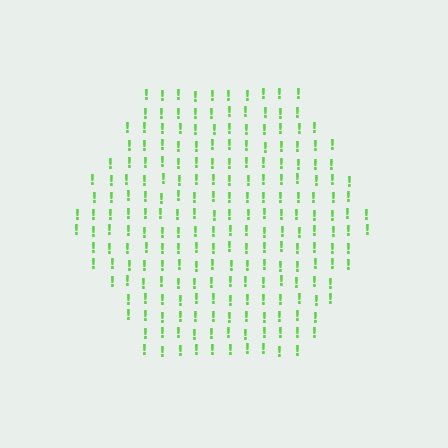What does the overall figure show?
The overall figure shows a hexagon.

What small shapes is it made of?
It is made of small exclamation marks.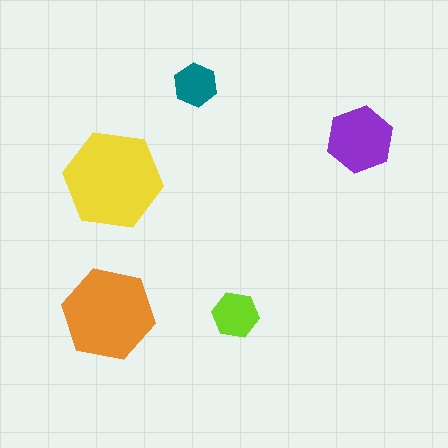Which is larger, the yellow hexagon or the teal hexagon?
The yellow one.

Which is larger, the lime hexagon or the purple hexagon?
The purple one.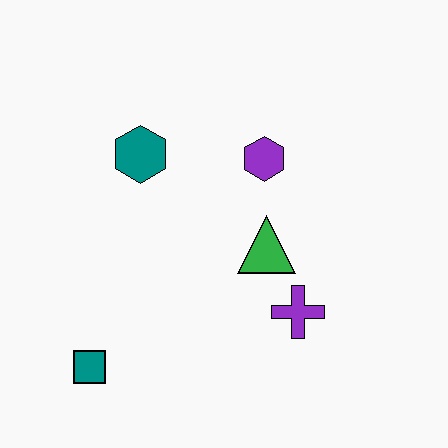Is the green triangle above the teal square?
Yes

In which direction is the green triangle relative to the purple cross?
The green triangle is above the purple cross.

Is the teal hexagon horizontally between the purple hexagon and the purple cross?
No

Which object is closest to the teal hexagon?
The purple hexagon is closest to the teal hexagon.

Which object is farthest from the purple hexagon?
The teal square is farthest from the purple hexagon.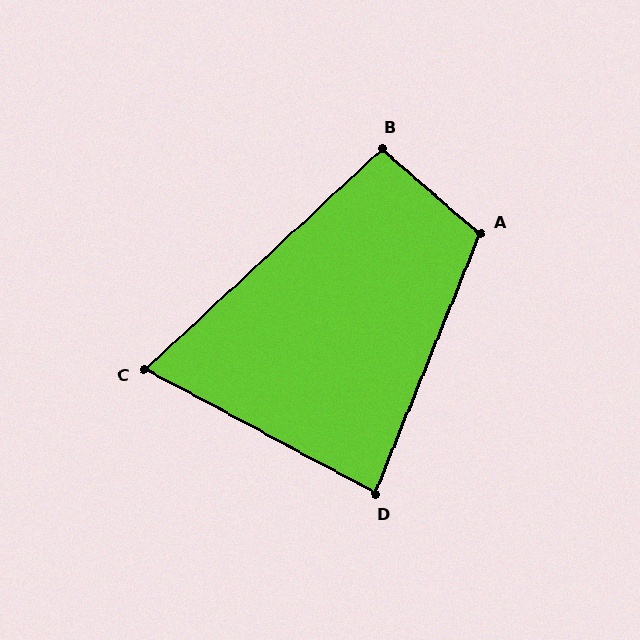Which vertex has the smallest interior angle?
C, at approximately 71 degrees.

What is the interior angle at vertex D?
Approximately 84 degrees (acute).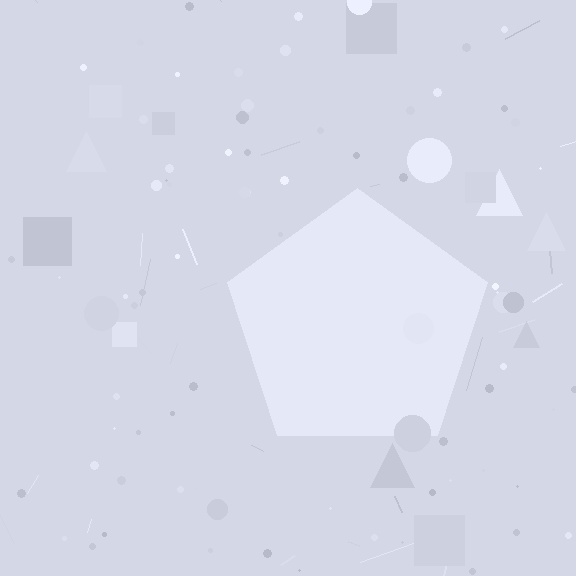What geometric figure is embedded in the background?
A pentagon is embedded in the background.